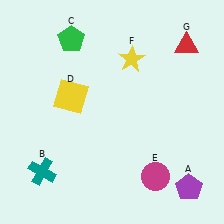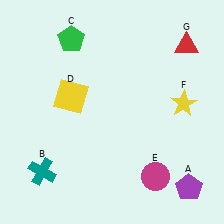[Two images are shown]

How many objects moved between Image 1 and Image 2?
1 object moved between the two images.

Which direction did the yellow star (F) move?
The yellow star (F) moved right.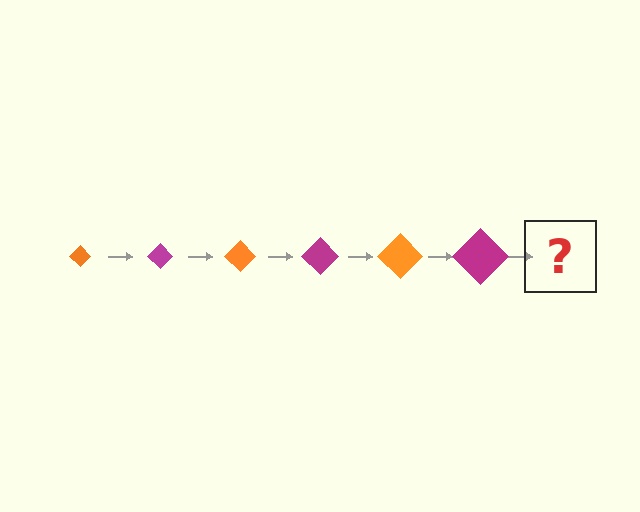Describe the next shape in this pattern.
It should be an orange diamond, larger than the previous one.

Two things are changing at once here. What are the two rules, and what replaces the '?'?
The two rules are that the diamond grows larger each step and the color cycles through orange and magenta. The '?' should be an orange diamond, larger than the previous one.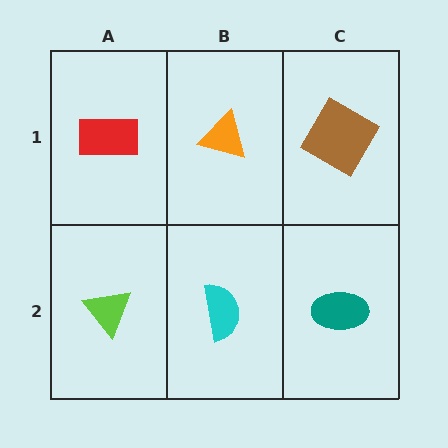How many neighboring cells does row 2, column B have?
3.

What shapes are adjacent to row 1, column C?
A teal ellipse (row 2, column C), an orange triangle (row 1, column B).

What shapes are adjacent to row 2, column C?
A brown diamond (row 1, column C), a cyan semicircle (row 2, column B).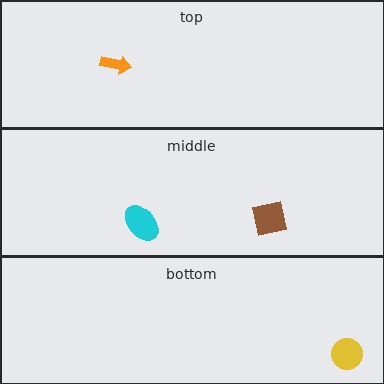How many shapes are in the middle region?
2.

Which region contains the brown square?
The middle region.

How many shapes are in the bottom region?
1.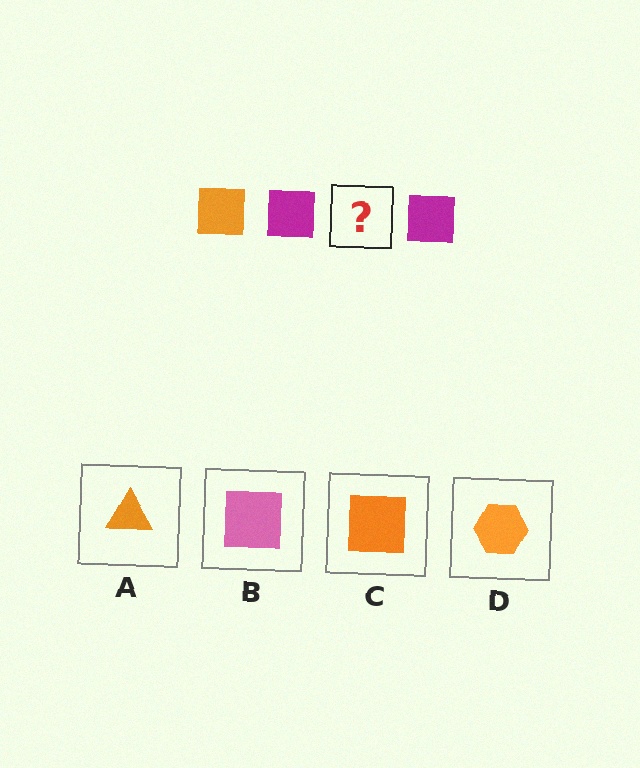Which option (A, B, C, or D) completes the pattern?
C.